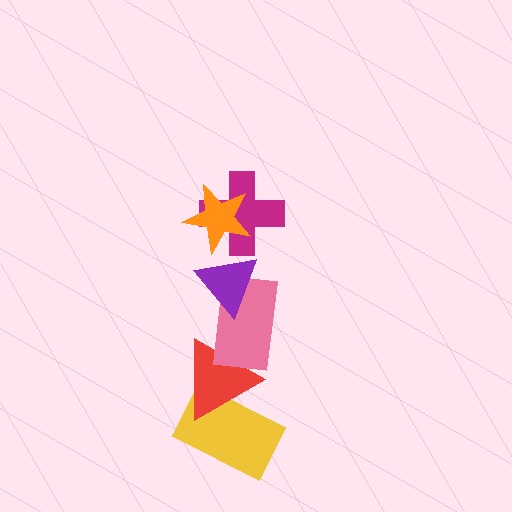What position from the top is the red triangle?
The red triangle is 5th from the top.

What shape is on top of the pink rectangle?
The purple triangle is on top of the pink rectangle.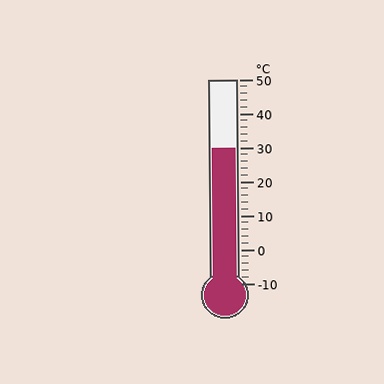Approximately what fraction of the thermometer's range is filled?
The thermometer is filled to approximately 65% of its range.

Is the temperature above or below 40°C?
The temperature is below 40°C.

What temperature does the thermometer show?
The thermometer shows approximately 30°C.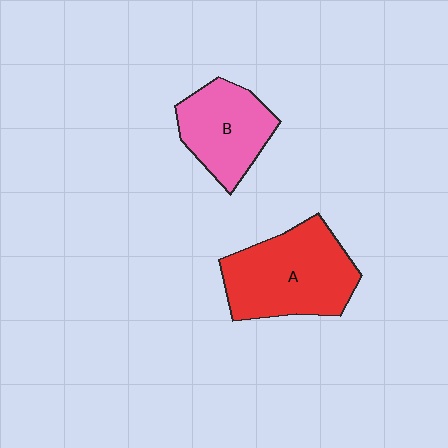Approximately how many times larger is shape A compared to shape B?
Approximately 1.4 times.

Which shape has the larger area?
Shape A (red).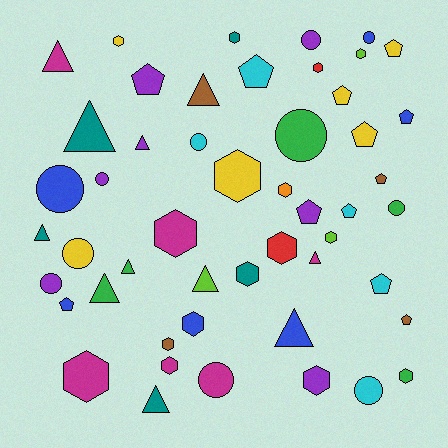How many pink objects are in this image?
There are no pink objects.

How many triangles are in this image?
There are 11 triangles.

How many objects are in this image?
There are 50 objects.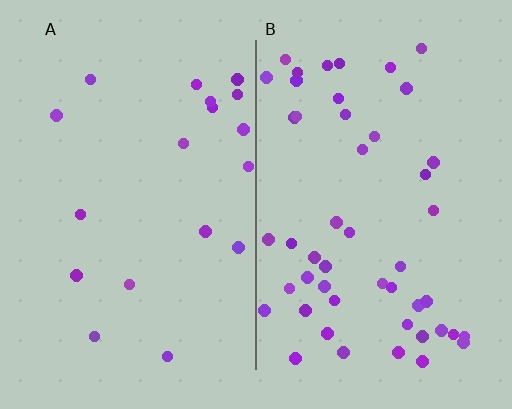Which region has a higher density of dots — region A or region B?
B (the right).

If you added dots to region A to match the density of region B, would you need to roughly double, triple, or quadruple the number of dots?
Approximately triple.